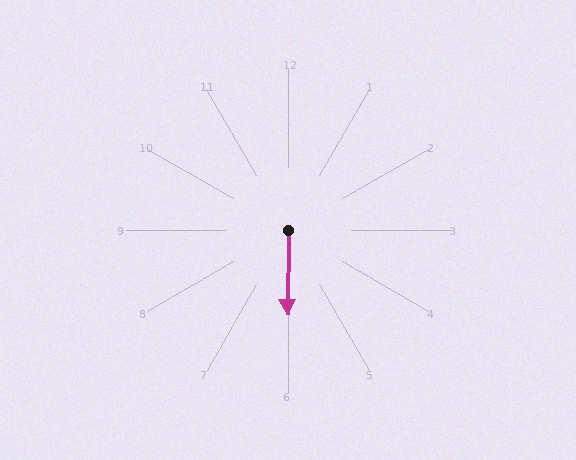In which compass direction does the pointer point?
South.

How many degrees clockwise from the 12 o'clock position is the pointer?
Approximately 181 degrees.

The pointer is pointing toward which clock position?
Roughly 6 o'clock.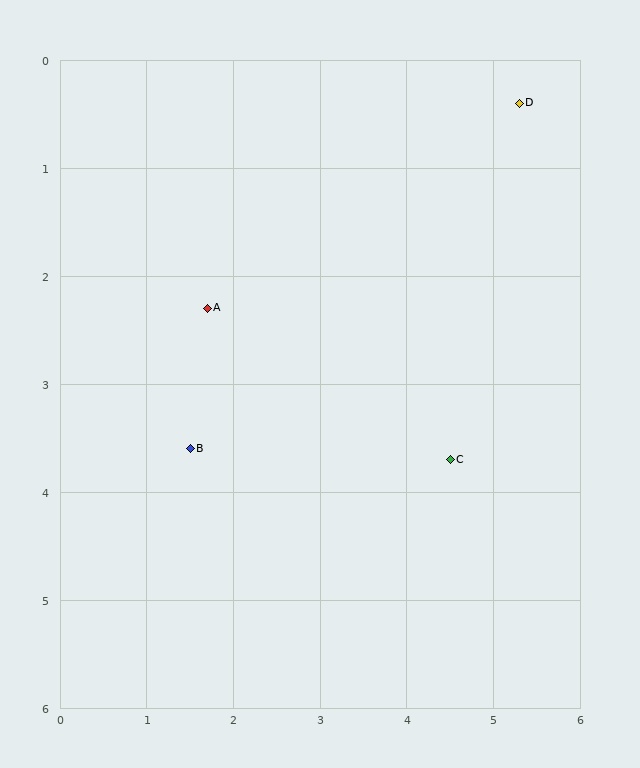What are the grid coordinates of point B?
Point B is at approximately (1.5, 3.6).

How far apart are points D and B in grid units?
Points D and B are about 5.0 grid units apart.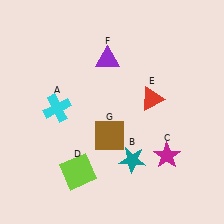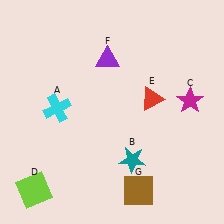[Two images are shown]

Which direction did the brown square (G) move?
The brown square (G) moved down.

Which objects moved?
The objects that moved are: the magenta star (C), the lime square (D), the brown square (G).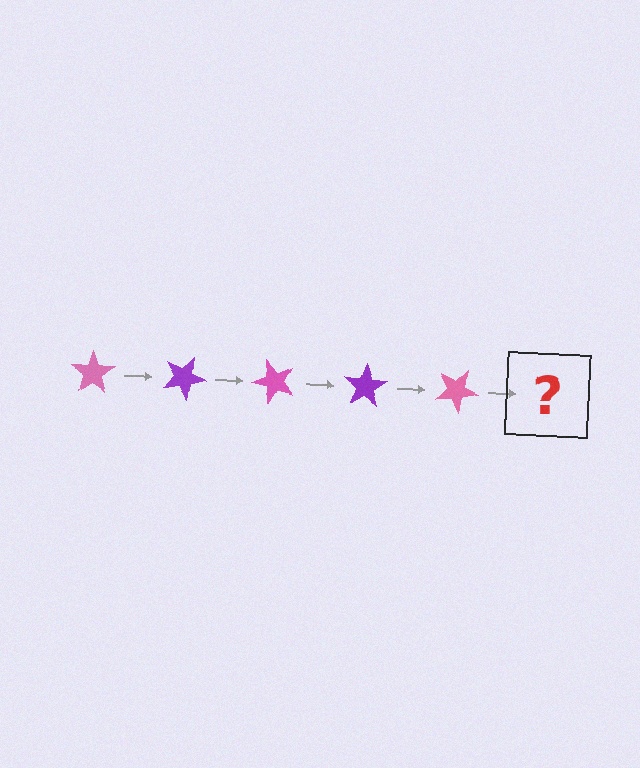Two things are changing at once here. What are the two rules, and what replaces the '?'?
The two rules are that it rotates 25 degrees each step and the color cycles through pink and purple. The '?' should be a purple star, rotated 125 degrees from the start.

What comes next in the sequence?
The next element should be a purple star, rotated 125 degrees from the start.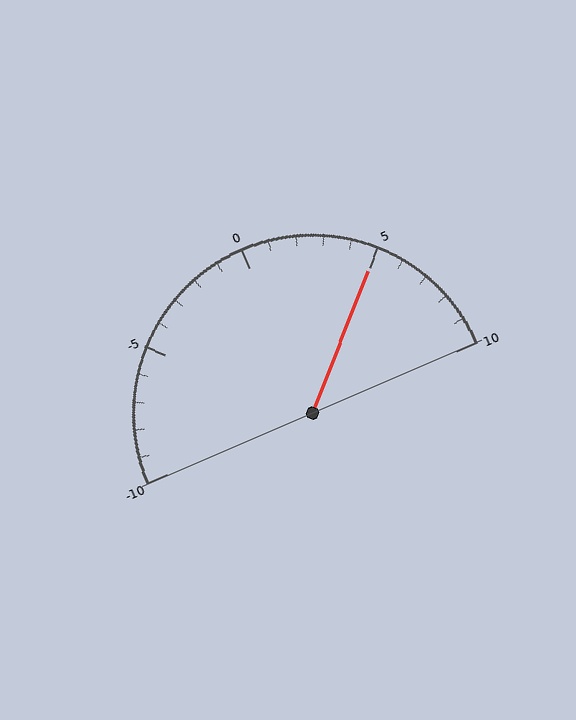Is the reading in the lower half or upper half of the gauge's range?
The reading is in the upper half of the range (-10 to 10).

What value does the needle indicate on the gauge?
The needle indicates approximately 5.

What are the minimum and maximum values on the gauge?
The gauge ranges from -10 to 10.